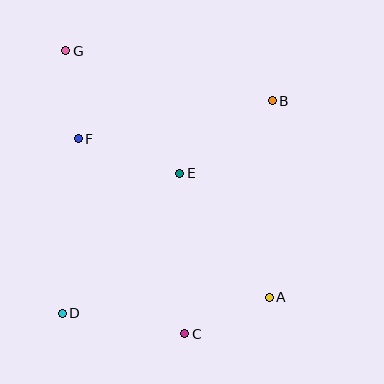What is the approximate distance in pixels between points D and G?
The distance between D and G is approximately 262 pixels.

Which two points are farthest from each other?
Points A and G are farthest from each other.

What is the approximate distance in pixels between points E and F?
The distance between E and F is approximately 107 pixels.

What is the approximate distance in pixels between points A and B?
The distance between A and B is approximately 197 pixels.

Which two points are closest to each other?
Points F and G are closest to each other.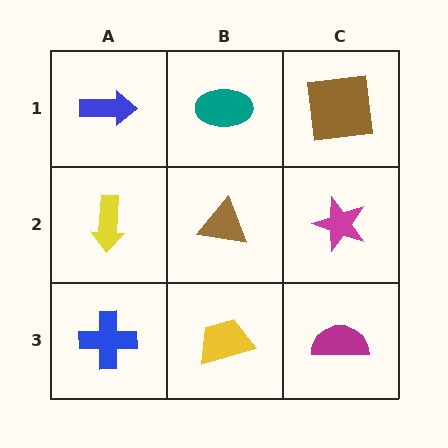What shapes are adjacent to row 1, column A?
A yellow arrow (row 2, column A), a teal ellipse (row 1, column B).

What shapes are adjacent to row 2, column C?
A brown square (row 1, column C), a magenta semicircle (row 3, column C), a brown triangle (row 2, column B).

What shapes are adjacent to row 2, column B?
A teal ellipse (row 1, column B), a yellow trapezoid (row 3, column B), a yellow arrow (row 2, column A), a magenta star (row 2, column C).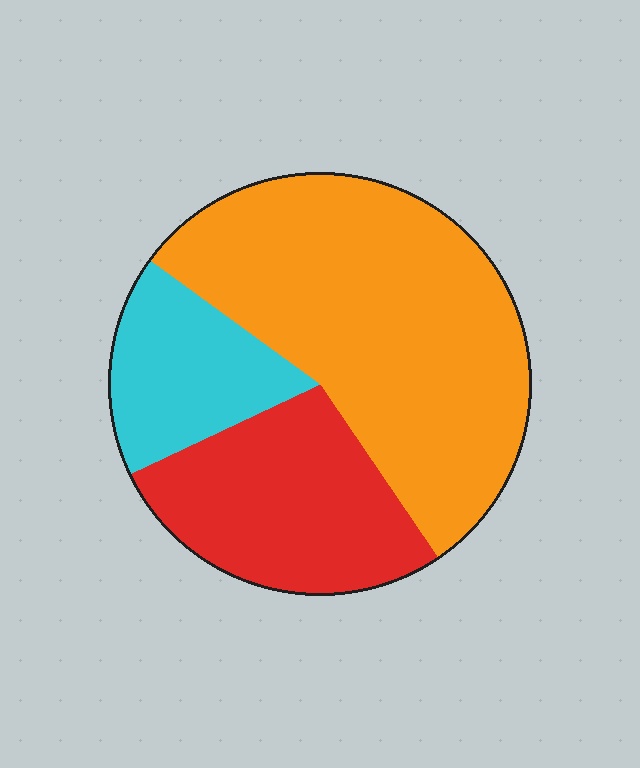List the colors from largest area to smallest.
From largest to smallest: orange, red, cyan.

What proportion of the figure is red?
Red covers roughly 25% of the figure.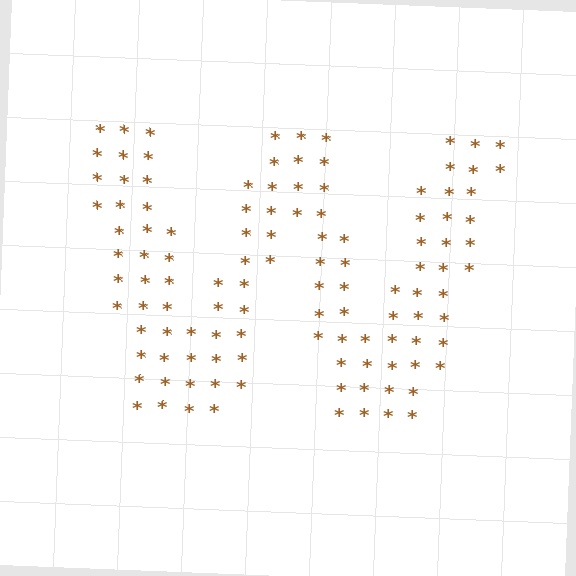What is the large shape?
The large shape is the letter W.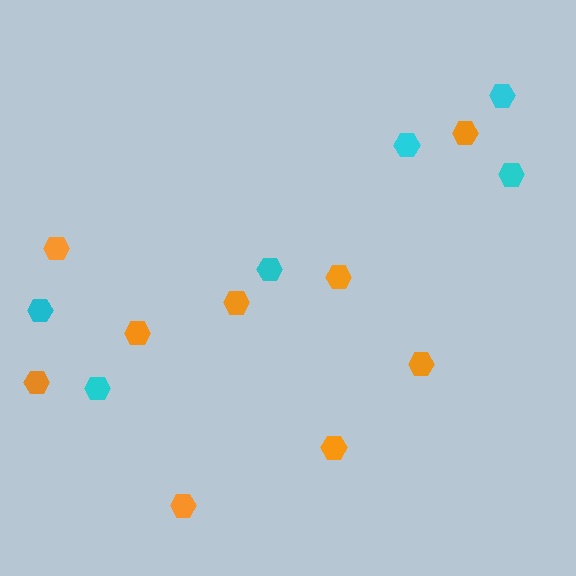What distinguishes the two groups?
There are 2 groups: one group of cyan hexagons (6) and one group of orange hexagons (9).